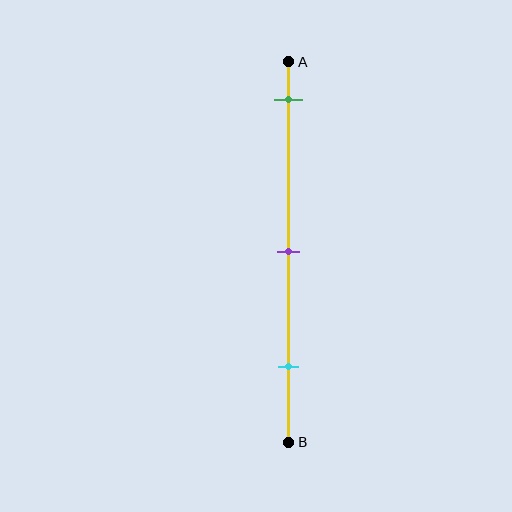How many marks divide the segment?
There are 3 marks dividing the segment.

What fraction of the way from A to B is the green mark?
The green mark is approximately 10% (0.1) of the way from A to B.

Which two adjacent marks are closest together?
The purple and cyan marks are the closest adjacent pair.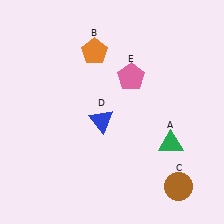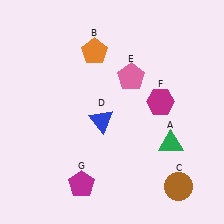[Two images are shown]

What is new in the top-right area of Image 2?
A magenta hexagon (F) was added in the top-right area of Image 2.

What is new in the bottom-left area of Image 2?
A magenta pentagon (G) was added in the bottom-left area of Image 2.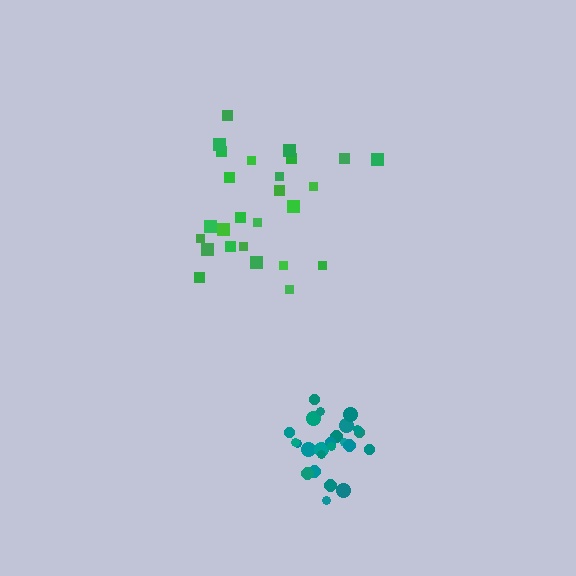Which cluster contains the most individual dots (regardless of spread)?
Green (26).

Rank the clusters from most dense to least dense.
teal, green.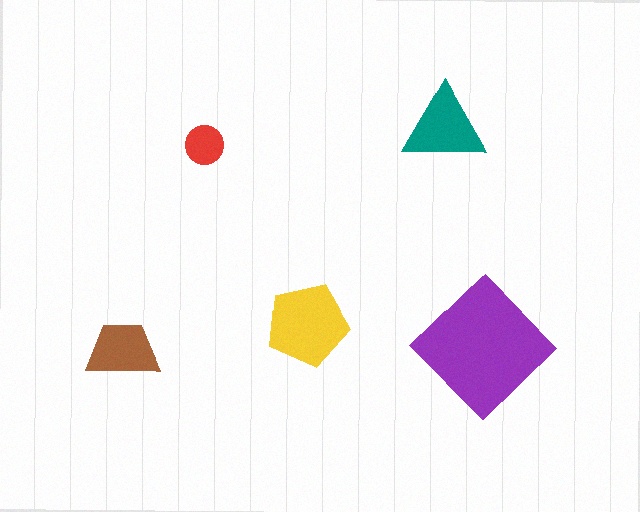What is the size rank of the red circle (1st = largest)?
5th.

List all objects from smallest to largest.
The red circle, the brown trapezoid, the teal triangle, the yellow pentagon, the purple diamond.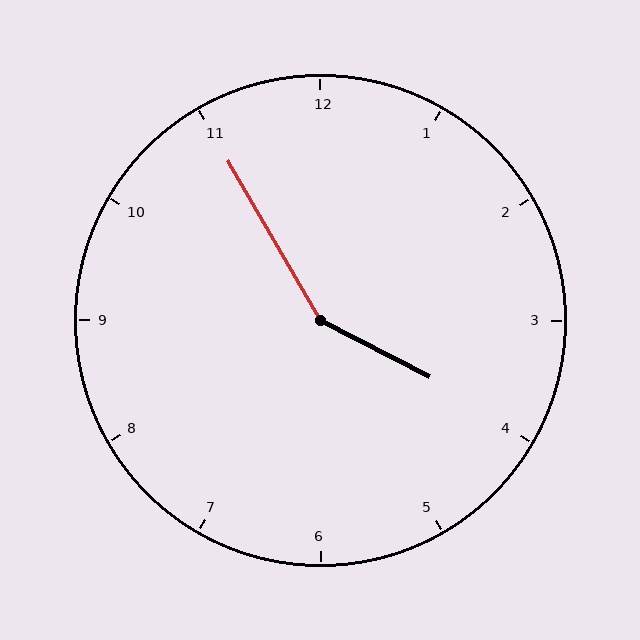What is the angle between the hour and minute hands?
Approximately 148 degrees.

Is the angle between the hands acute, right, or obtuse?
It is obtuse.